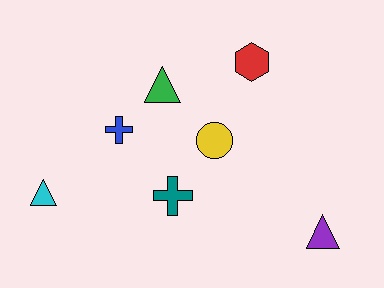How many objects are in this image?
There are 7 objects.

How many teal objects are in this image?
There is 1 teal object.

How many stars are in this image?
There are no stars.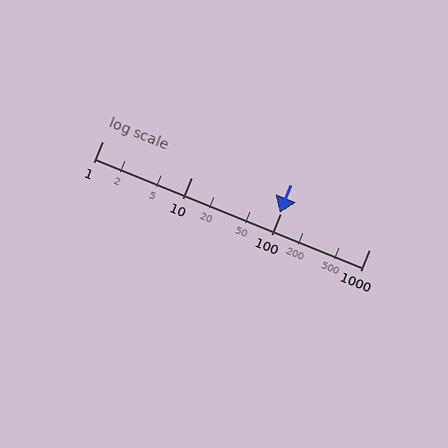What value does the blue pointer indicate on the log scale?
The pointer indicates approximately 99.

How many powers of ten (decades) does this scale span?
The scale spans 3 decades, from 1 to 1000.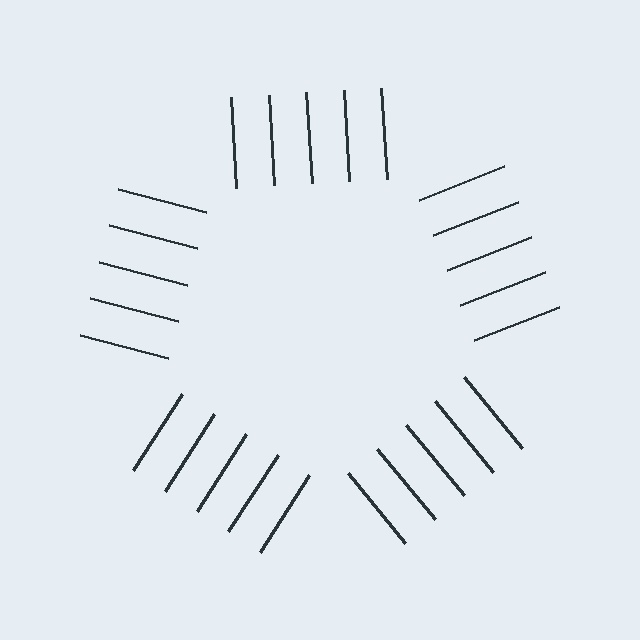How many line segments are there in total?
25 — 5 along each of the 5 edges.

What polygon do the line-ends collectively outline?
An illusory pentagon — the line segments terminate on its edges but no continuous stroke is drawn.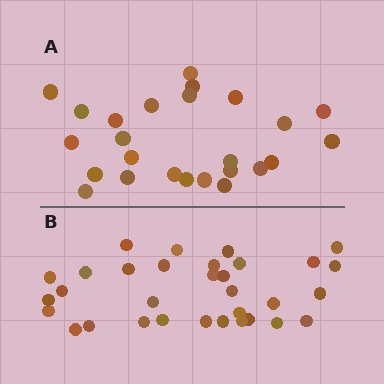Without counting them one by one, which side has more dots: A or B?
Region B (the bottom region) has more dots.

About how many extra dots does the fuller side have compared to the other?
Region B has roughly 8 or so more dots than region A.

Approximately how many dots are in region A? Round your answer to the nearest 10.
About 20 dots. (The exact count is 25, which rounds to 20.)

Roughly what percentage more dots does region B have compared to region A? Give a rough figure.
About 30% more.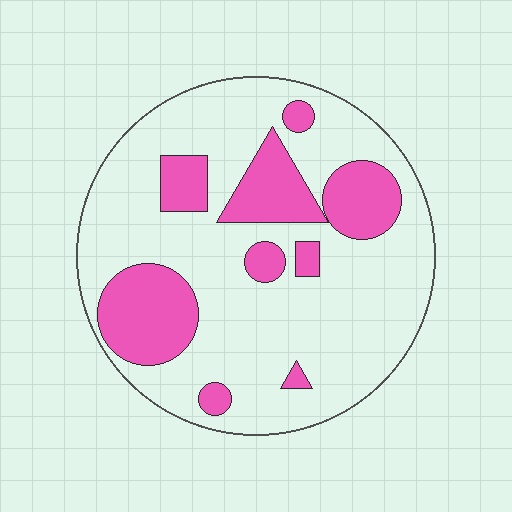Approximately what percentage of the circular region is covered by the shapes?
Approximately 25%.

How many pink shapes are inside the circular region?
9.